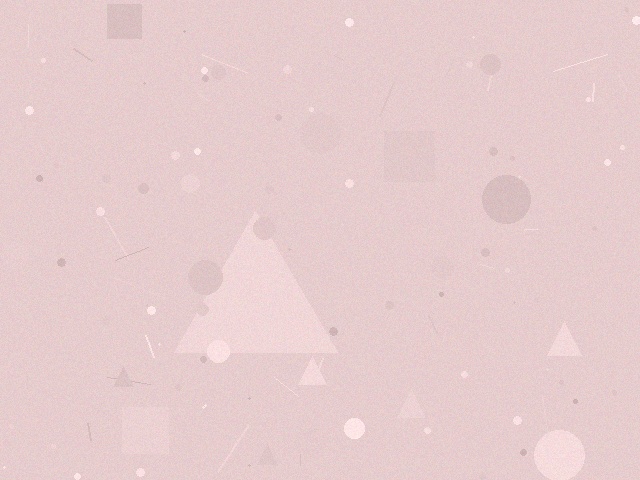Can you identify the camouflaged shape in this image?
The camouflaged shape is a triangle.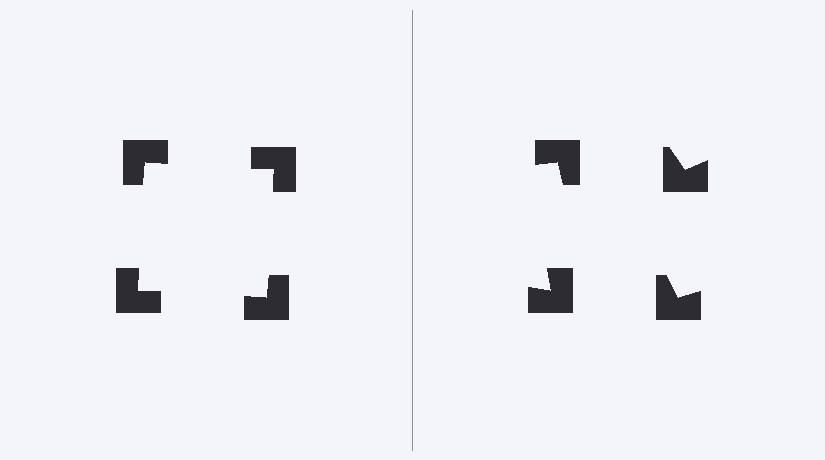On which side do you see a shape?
An illusory square appears on the left side. On the right side the wedge cuts are rotated, so no coherent shape forms.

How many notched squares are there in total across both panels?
8 — 4 on each side.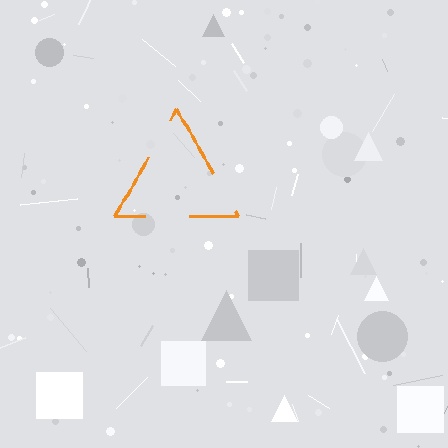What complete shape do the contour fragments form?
The contour fragments form a triangle.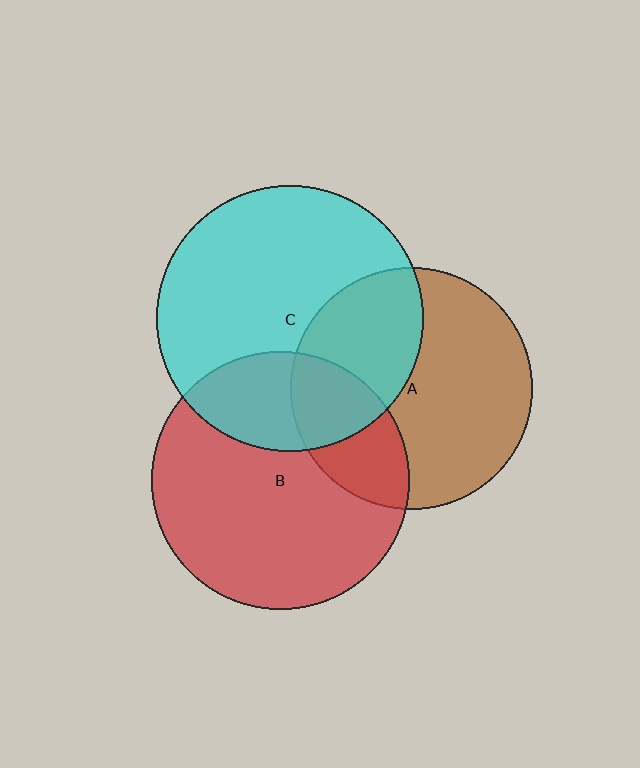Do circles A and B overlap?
Yes.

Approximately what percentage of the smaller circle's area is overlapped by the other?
Approximately 25%.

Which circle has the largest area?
Circle C (cyan).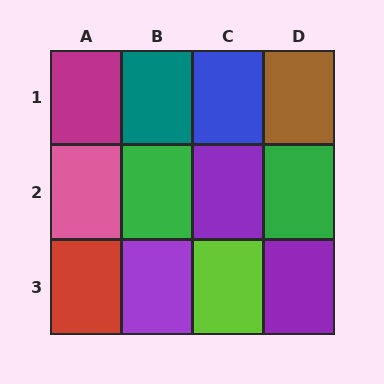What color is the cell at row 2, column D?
Green.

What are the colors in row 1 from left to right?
Magenta, teal, blue, brown.